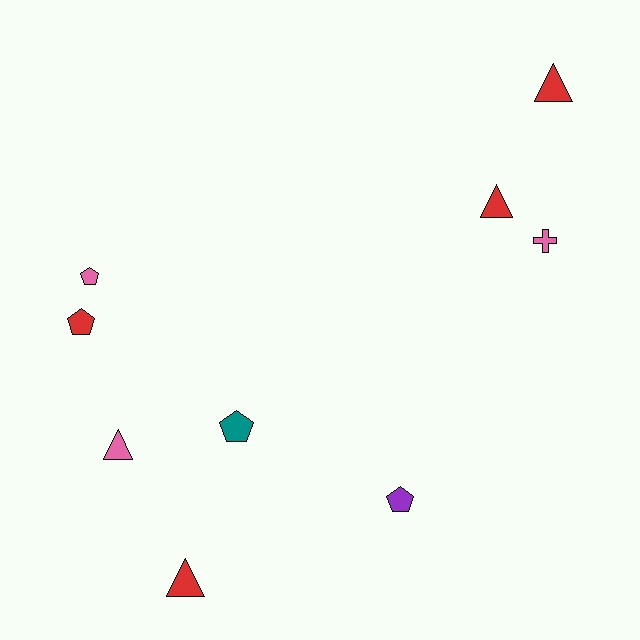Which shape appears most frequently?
Pentagon, with 4 objects.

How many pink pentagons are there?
There is 1 pink pentagon.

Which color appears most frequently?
Red, with 4 objects.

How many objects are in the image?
There are 9 objects.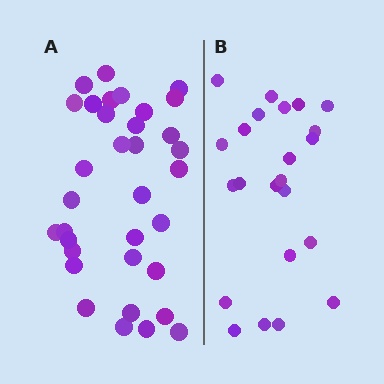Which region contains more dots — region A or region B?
Region A (the left region) has more dots.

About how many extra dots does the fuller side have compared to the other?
Region A has roughly 12 or so more dots than region B.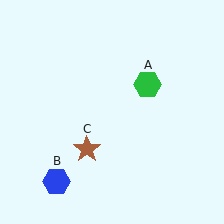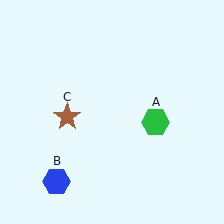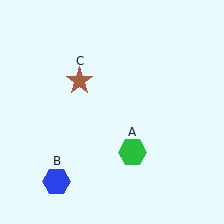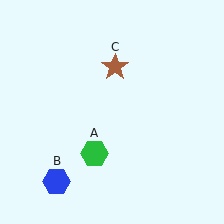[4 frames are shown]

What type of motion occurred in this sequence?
The green hexagon (object A), brown star (object C) rotated clockwise around the center of the scene.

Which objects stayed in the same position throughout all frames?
Blue hexagon (object B) remained stationary.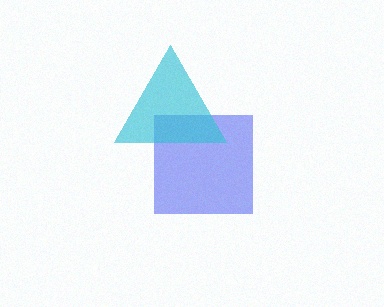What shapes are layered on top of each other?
The layered shapes are: a blue square, a cyan triangle.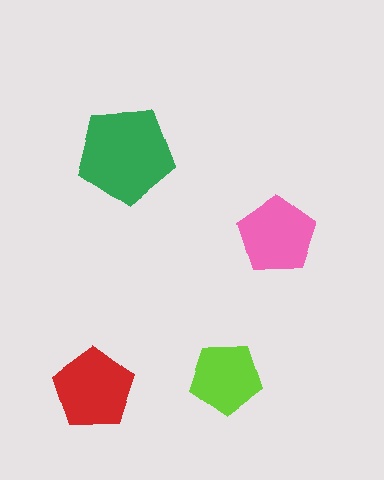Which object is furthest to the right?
The pink pentagon is rightmost.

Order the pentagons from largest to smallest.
the green one, the red one, the pink one, the lime one.